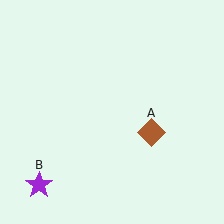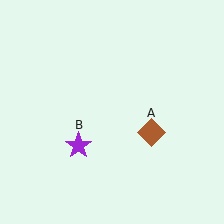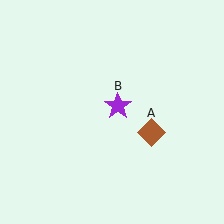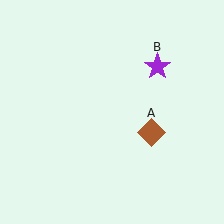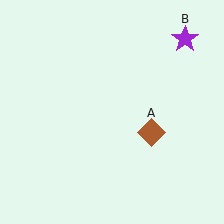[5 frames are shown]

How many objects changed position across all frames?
1 object changed position: purple star (object B).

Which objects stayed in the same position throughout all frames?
Brown diamond (object A) remained stationary.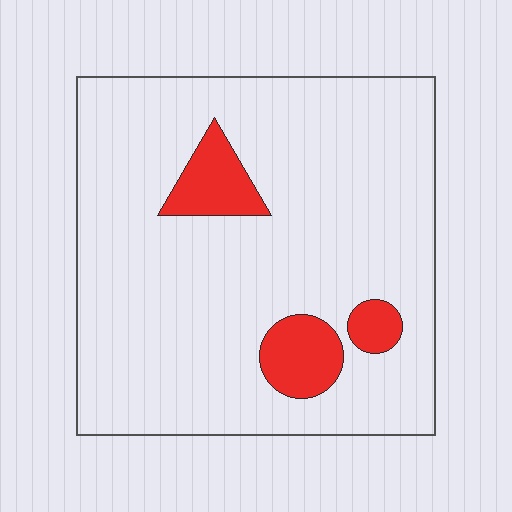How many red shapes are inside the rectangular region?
3.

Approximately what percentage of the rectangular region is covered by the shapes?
Approximately 10%.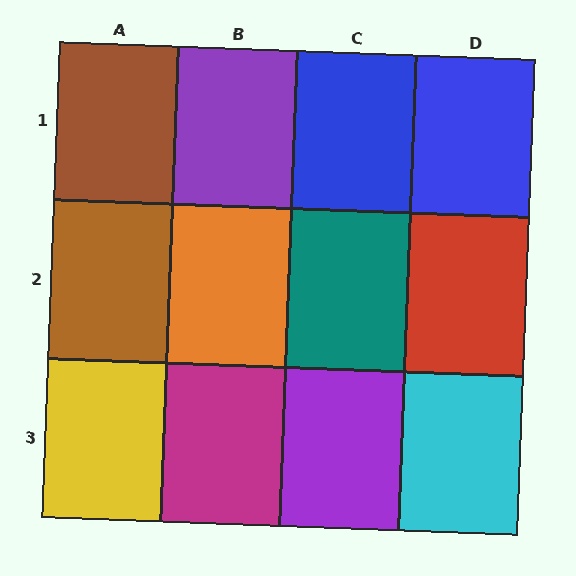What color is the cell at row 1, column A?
Brown.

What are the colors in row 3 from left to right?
Yellow, magenta, purple, cyan.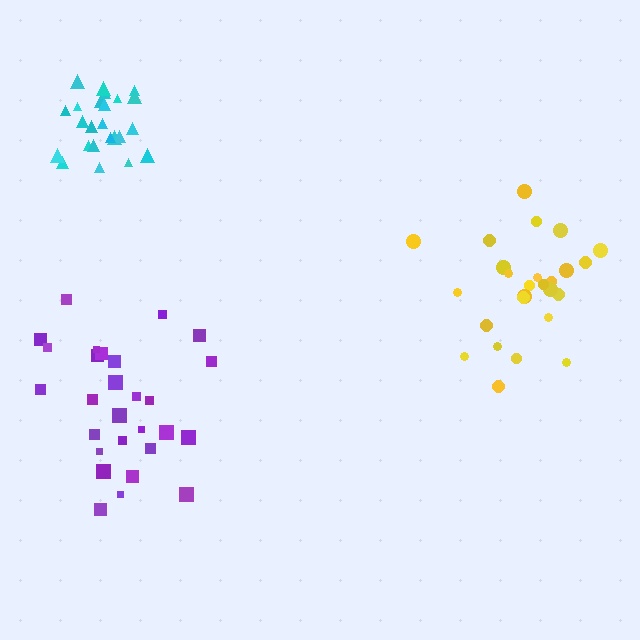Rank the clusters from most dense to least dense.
cyan, purple, yellow.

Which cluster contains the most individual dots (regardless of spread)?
Purple (28).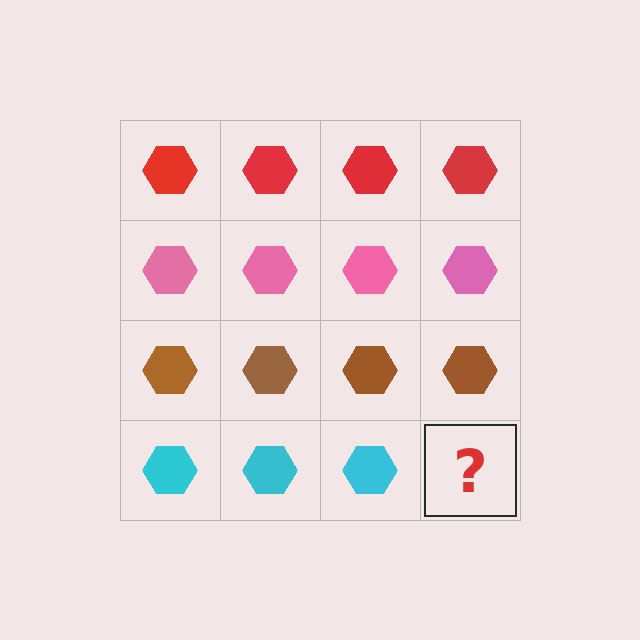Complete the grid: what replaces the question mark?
The question mark should be replaced with a cyan hexagon.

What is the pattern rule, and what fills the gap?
The rule is that each row has a consistent color. The gap should be filled with a cyan hexagon.